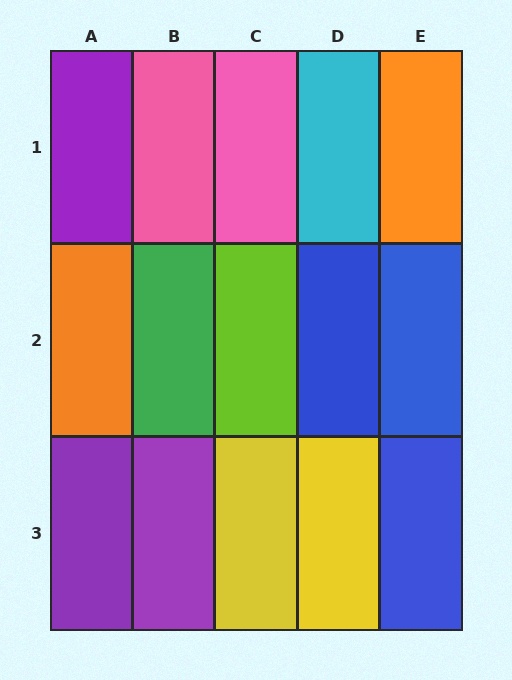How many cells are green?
1 cell is green.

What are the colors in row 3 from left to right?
Purple, purple, yellow, yellow, blue.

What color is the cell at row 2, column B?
Green.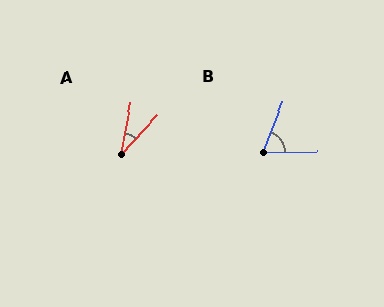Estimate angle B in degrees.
Approximately 67 degrees.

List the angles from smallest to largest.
A (31°), B (67°).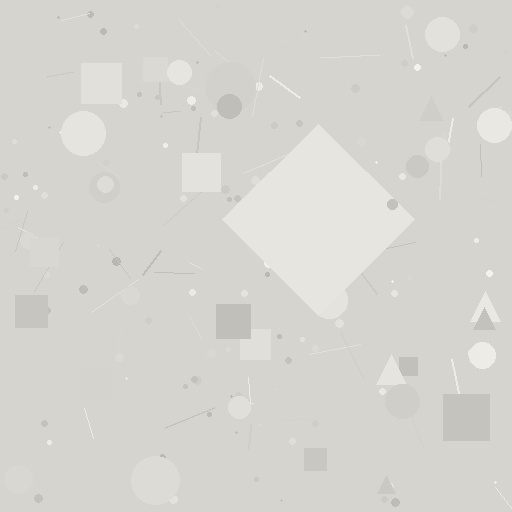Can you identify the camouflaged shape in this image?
The camouflaged shape is a diamond.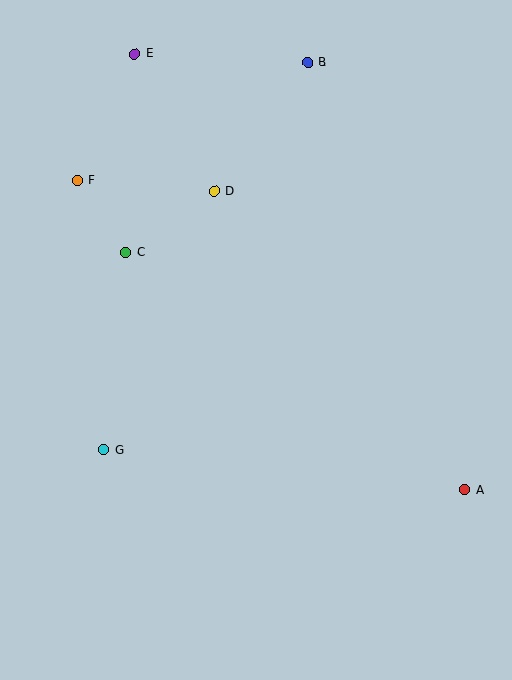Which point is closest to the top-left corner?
Point E is closest to the top-left corner.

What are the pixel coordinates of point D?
Point D is at (215, 191).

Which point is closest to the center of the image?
Point D at (215, 191) is closest to the center.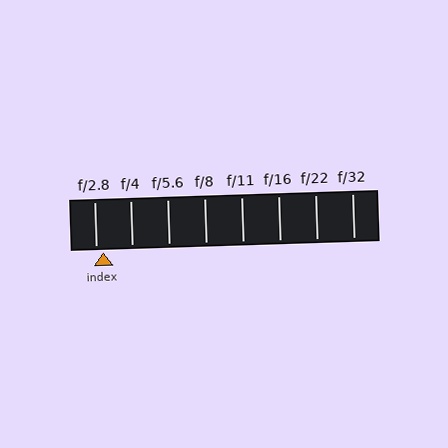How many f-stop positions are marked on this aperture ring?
There are 8 f-stop positions marked.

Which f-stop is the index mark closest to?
The index mark is closest to f/2.8.